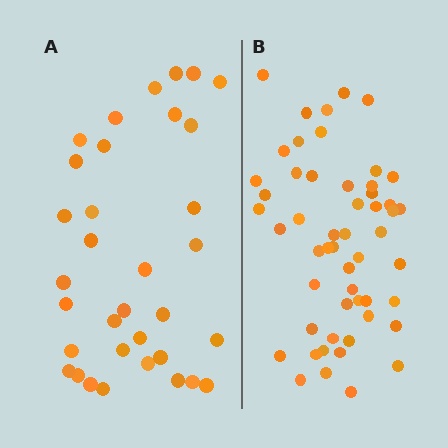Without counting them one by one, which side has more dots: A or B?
Region B (the right region) has more dots.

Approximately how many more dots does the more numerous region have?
Region B has approximately 20 more dots than region A.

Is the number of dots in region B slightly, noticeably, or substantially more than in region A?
Region B has substantially more. The ratio is roughly 1.6 to 1.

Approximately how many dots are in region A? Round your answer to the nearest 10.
About 30 dots. (The exact count is 34, which rounds to 30.)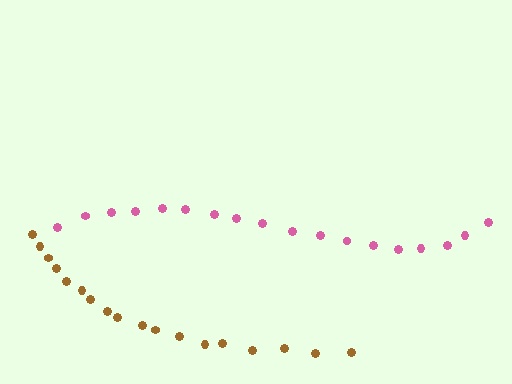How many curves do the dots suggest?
There are 2 distinct paths.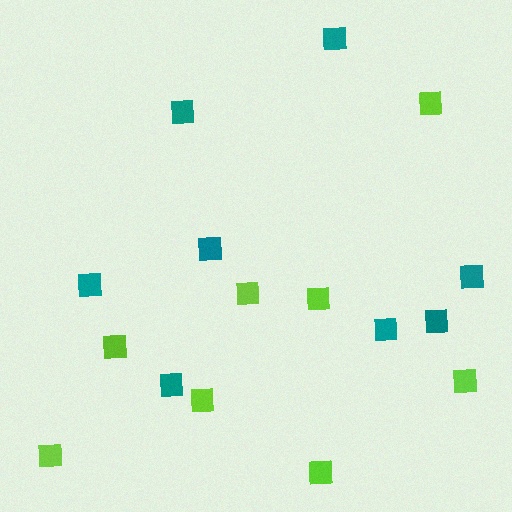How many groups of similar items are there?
There are 2 groups: one group of teal squares (8) and one group of lime squares (8).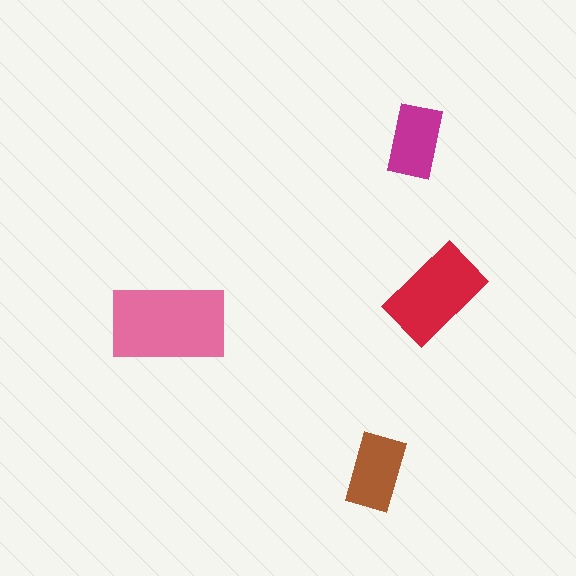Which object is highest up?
The magenta rectangle is topmost.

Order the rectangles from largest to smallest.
the pink one, the red one, the brown one, the magenta one.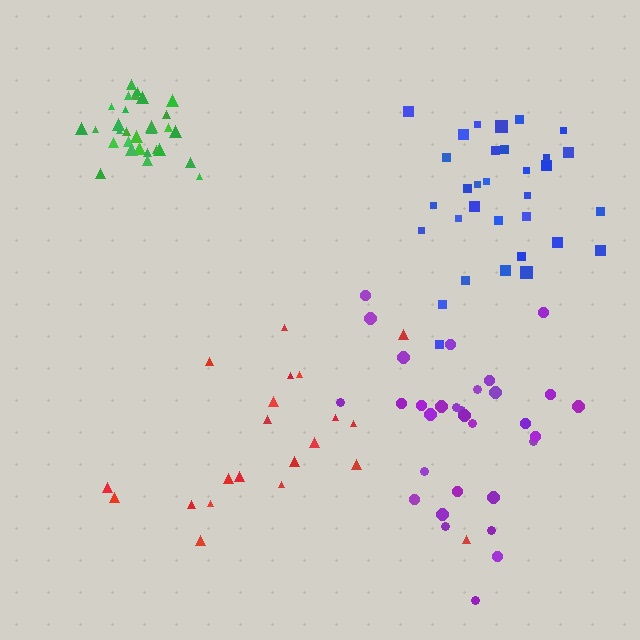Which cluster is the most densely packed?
Green.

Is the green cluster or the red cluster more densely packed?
Green.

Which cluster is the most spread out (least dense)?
Red.